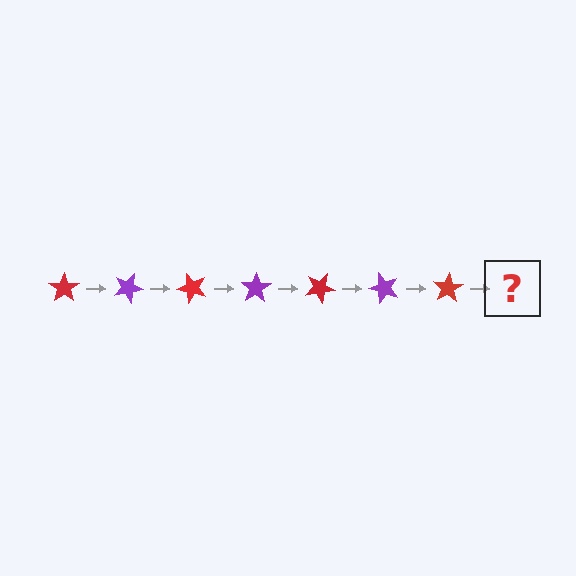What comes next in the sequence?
The next element should be a purple star, rotated 175 degrees from the start.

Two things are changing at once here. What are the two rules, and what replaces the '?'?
The two rules are that it rotates 25 degrees each step and the color cycles through red and purple. The '?' should be a purple star, rotated 175 degrees from the start.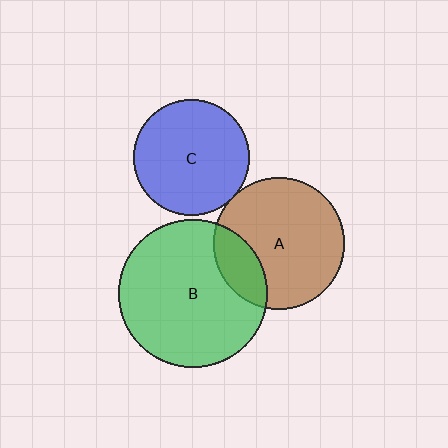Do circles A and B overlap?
Yes.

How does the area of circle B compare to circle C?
Approximately 1.6 times.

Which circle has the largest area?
Circle B (green).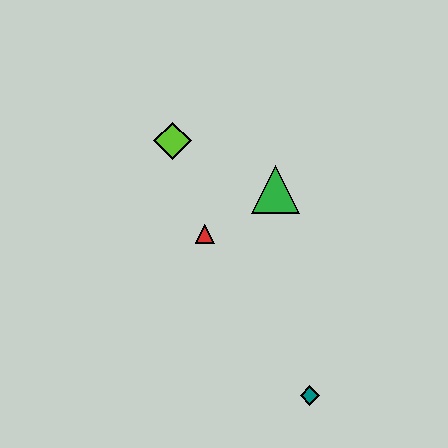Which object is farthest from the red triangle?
The teal diamond is farthest from the red triangle.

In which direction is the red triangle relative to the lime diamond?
The red triangle is below the lime diamond.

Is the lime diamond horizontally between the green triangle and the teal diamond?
No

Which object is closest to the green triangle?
The red triangle is closest to the green triangle.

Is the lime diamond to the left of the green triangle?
Yes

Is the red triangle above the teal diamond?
Yes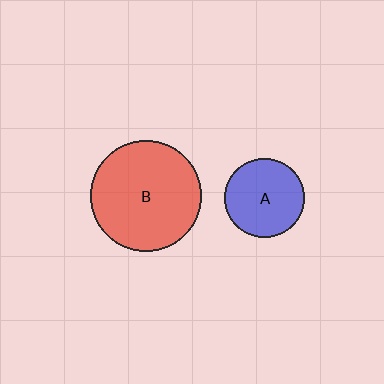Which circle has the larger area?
Circle B (red).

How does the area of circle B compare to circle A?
Approximately 1.9 times.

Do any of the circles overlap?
No, none of the circles overlap.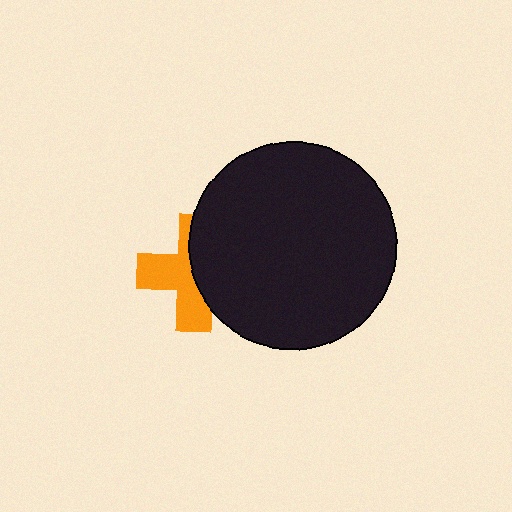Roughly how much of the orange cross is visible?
About half of it is visible (roughly 53%).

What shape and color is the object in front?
The object in front is a black circle.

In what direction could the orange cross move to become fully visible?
The orange cross could move left. That would shift it out from behind the black circle entirely.